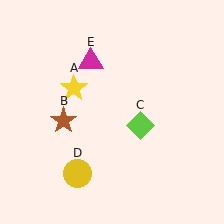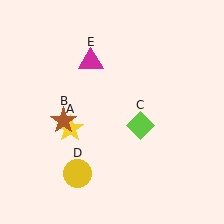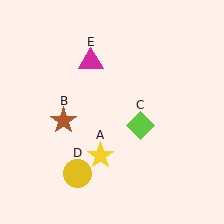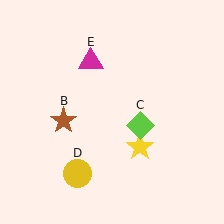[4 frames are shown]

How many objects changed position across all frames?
1 object changed position: yellow star (object A).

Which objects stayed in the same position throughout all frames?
Brown star (object B) and lime diamond (object C) and yellow circle (object D) and magenta triangle (object E) remained stationary.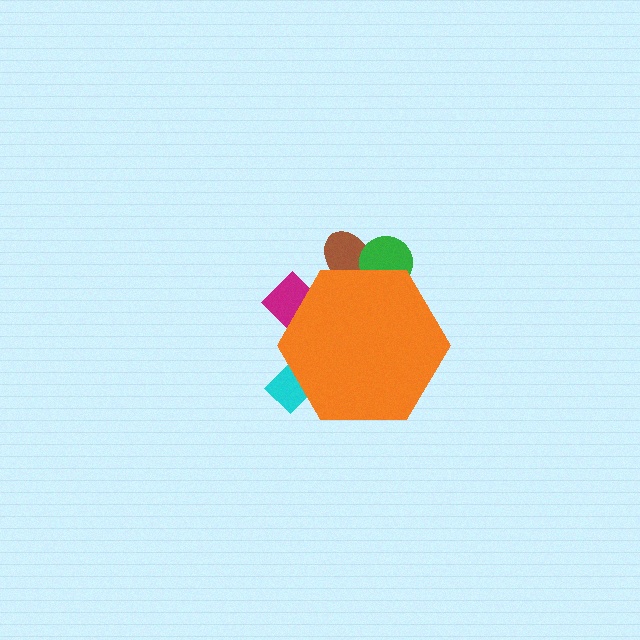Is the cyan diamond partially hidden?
Yes, the cyan diamond is partially hidden behind the orange hexagon.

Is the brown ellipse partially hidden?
Yes, the brown ellipse is partially hidden behind the orange hexagon.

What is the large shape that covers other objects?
An orange hexagon.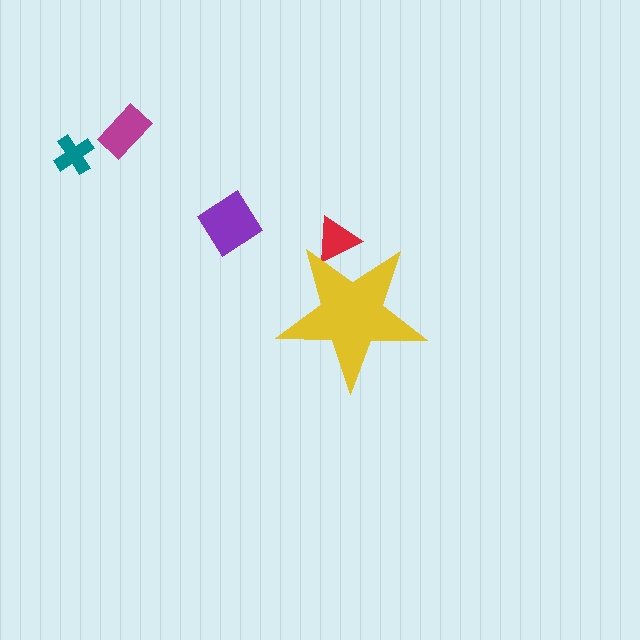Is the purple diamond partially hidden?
No, the purple diamond is fully visible.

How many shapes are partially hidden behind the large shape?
1 shape is partially hidden.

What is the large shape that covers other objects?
A yellow star.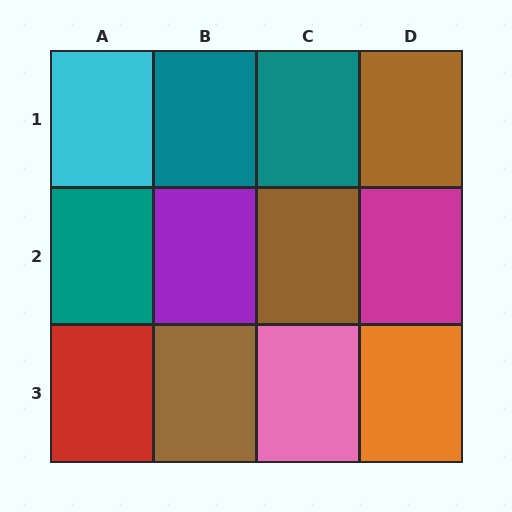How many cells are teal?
3 cells are teal.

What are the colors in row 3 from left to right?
Red, brown, pink, orange.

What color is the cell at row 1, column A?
Cyan.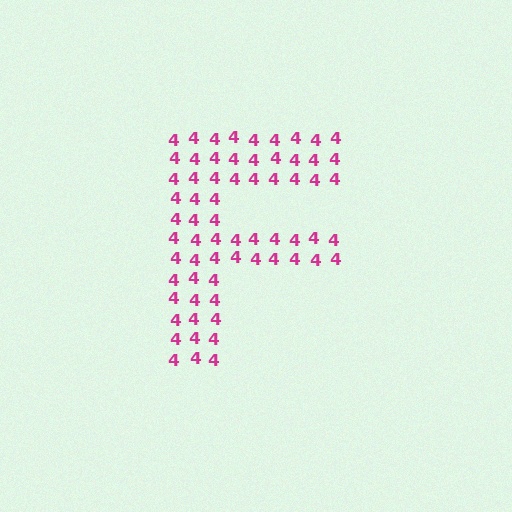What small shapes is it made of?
It is made of small digit 4's.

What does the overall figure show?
The overall figure shows the letter F.